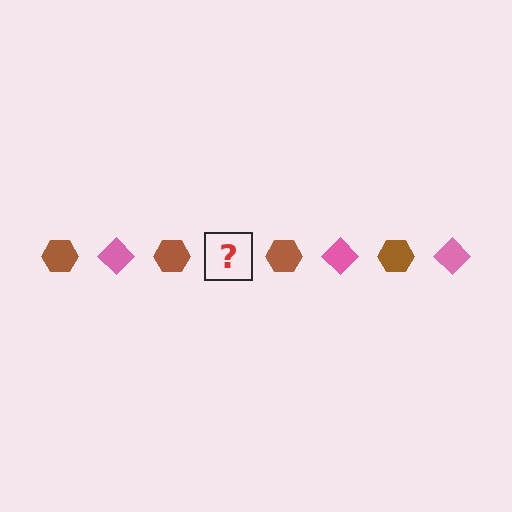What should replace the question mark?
The question mark should be replaced with a pink diamond.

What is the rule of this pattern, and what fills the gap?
The rule is that the pattern alternates between brown hexagon and pink diamond. The gap should be filled with a pink diamond.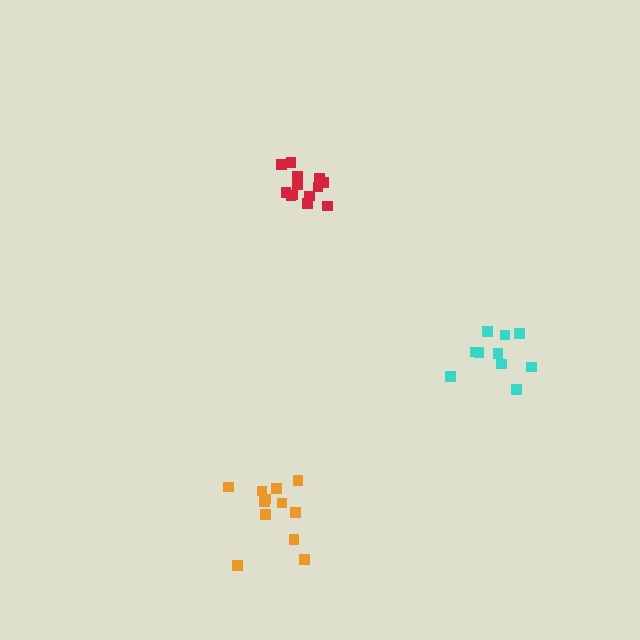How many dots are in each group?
Group 1: 12 dots, Group 2: 13 dots, Group 3: 10 dots (35 total).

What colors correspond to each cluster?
The clusters are colored: orange, red, cyan.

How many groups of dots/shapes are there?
There are 3 groups.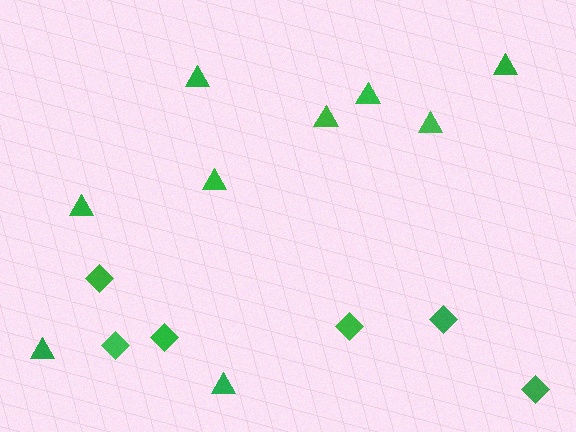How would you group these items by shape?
There are 2 groups: one group of diamonds (6) and one group of triangles (9).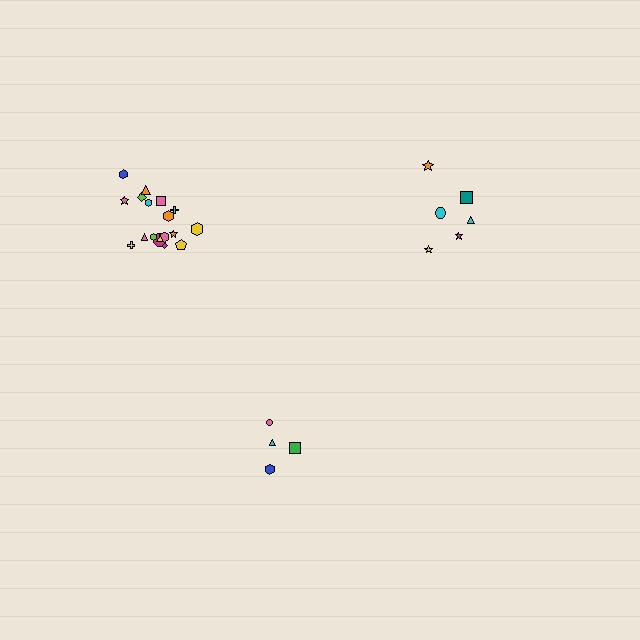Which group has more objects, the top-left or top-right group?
The top-left group.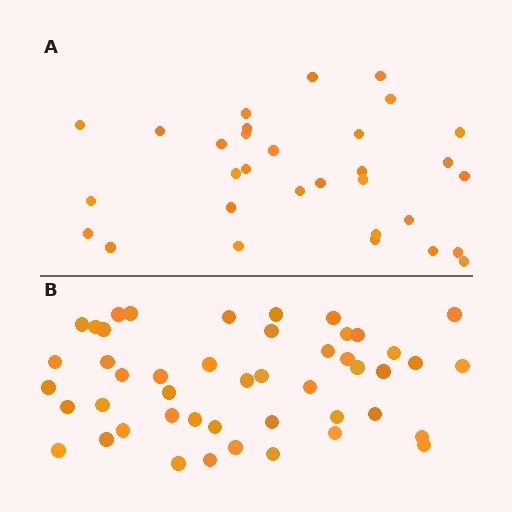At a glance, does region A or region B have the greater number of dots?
Region B (the bottom region) has more dots.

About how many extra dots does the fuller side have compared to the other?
Region B has approximately 15 more dots than region A.